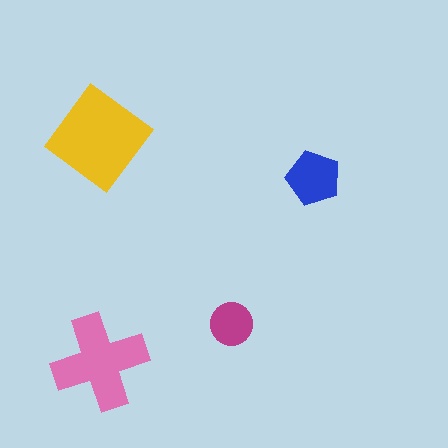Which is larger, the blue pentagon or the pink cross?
The pink cross.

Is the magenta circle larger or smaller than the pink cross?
Smaller.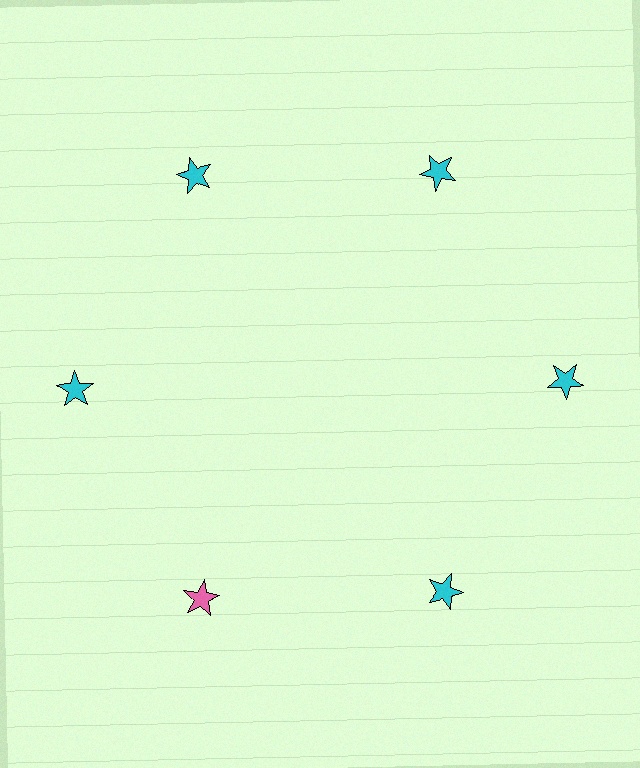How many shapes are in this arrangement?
There are 6 shapes arranged in a ring pattern.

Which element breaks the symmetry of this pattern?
The pink star at roughly the 7 o'clock position breaks the symmetry. All other shapes are cyan stars.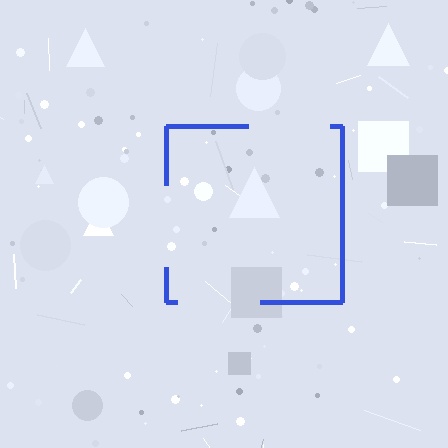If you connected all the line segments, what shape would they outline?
They would outline a square.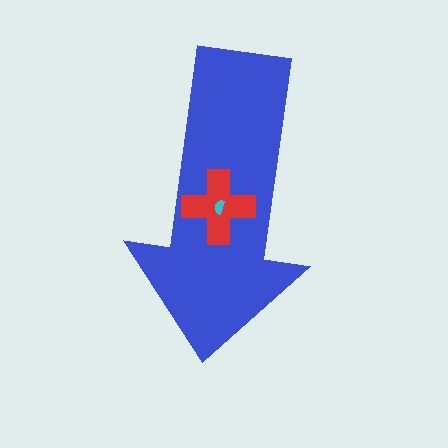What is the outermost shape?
The blue arrow.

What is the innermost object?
The cyan semicircle.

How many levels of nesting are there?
3.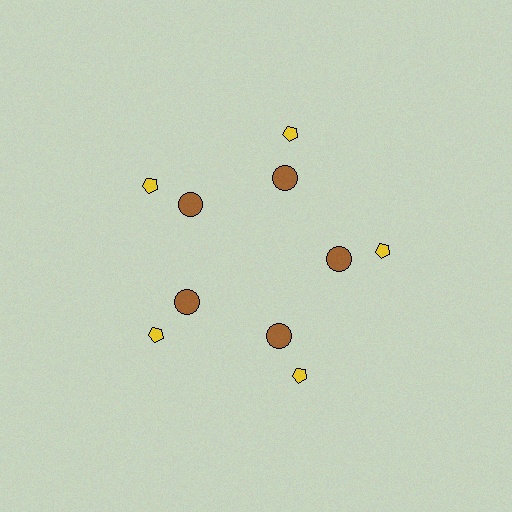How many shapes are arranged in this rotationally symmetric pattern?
There are 10 shapes, arranged in 5 groups of 2.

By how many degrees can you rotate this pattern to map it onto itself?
The pattern maps onto itself every 72 degrees of rotation.